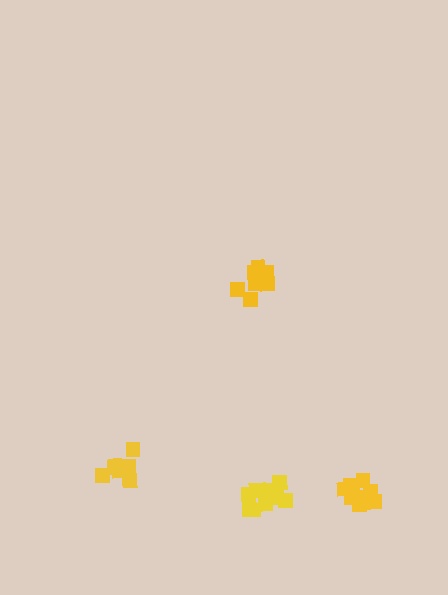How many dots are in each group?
Group 1: 9 dots, Group 2: 11 dots, Group 3: 8 dots, Group 4: 11 dots (39 total).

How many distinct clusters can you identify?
There are 4 distinct clusters.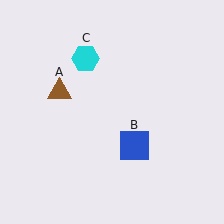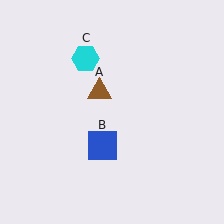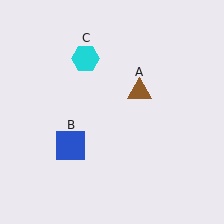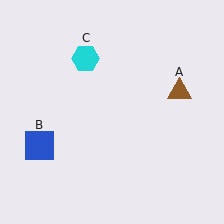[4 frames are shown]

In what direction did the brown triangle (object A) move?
The brown triangle (object A) moved right.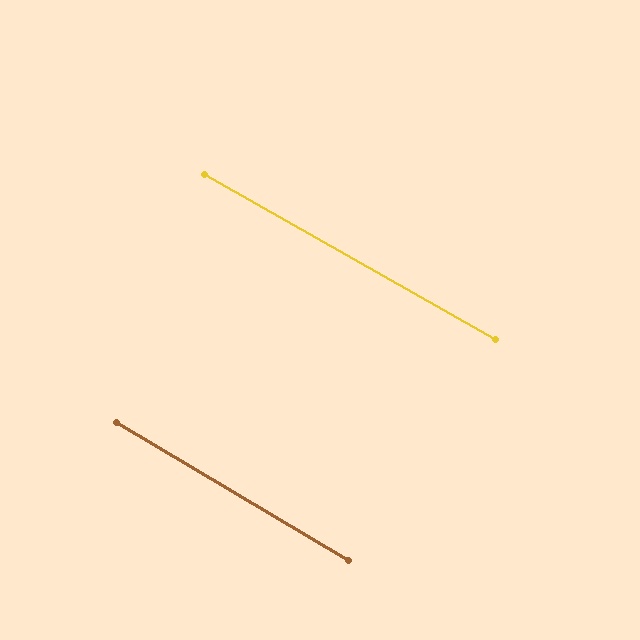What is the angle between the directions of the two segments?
Approximately 1 degree.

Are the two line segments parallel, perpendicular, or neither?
Parallel — their directions differ by only 1.3°.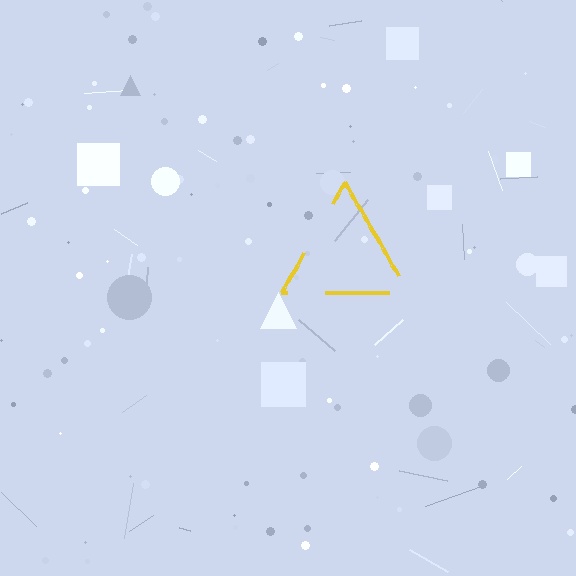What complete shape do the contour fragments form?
The contour fragments form a triangle.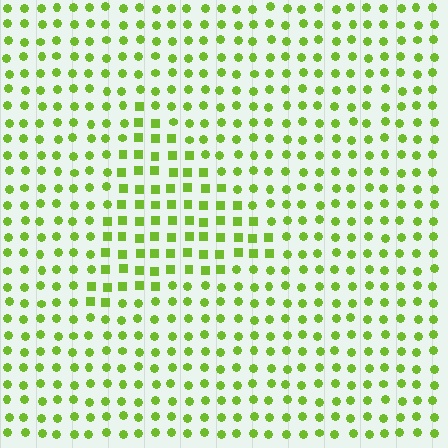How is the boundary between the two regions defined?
The boundary is defined by a change in element shape: squares inside vs. circles outside. All elements share the same color and spacing.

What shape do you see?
I see a triangle.